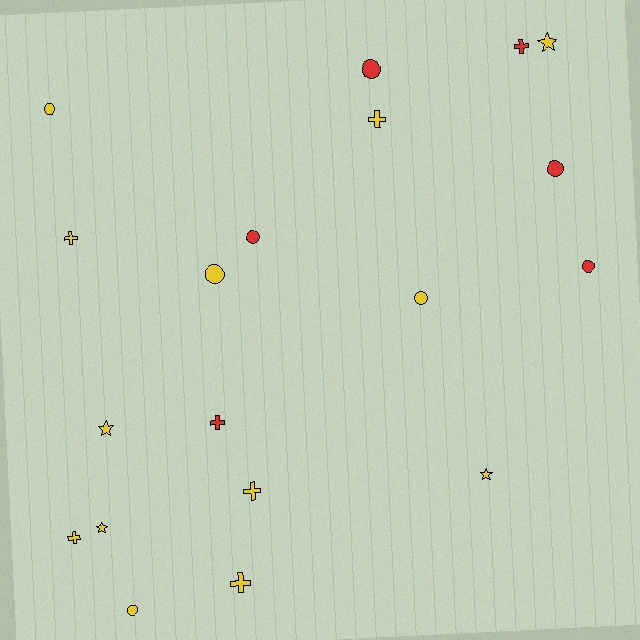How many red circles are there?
There are 4 red circles.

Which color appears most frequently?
Yellow, with 13 objects.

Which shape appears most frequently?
Circle, with 8 objects.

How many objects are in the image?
There are 19 objects.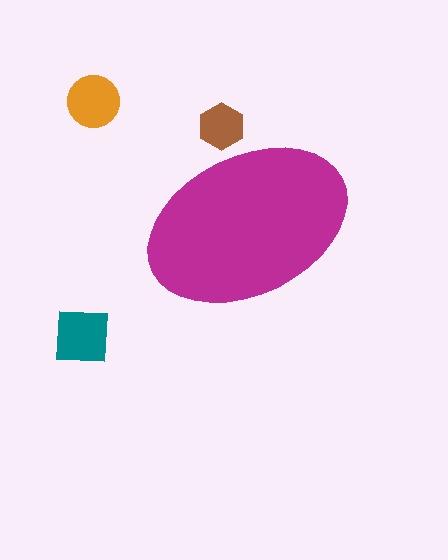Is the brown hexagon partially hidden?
Yes, the brown hexagon is partially hidden behind the magenta ellipse.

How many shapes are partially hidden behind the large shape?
1 shape is partially hidden.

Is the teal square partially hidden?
No, the teal square is fully visible.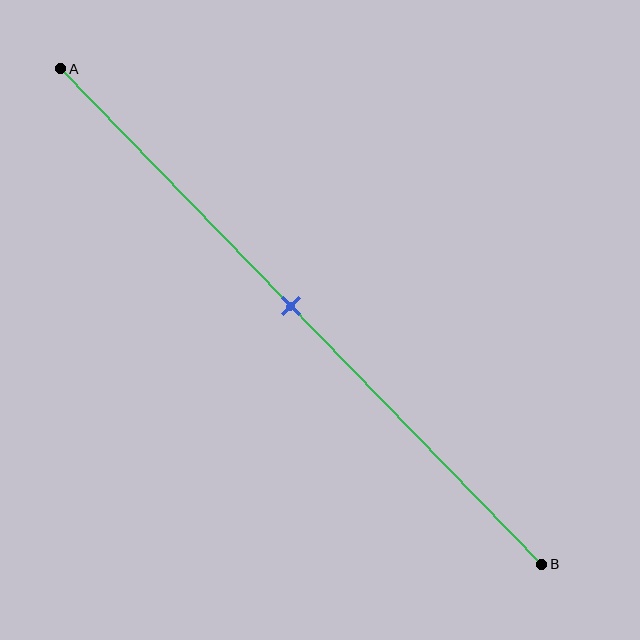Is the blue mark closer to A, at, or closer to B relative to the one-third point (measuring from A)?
The blue mark is closer to point B than the one-third point of segment AB.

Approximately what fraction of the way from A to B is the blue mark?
The blue mark is approximately 50% of the way from A to B.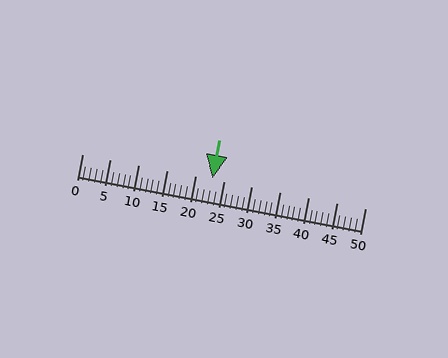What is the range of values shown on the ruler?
The ruler shows values from 0 to 50.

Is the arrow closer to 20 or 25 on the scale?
The arrow is closer to 25.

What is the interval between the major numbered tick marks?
The major tick marks are spaced 5 units apart.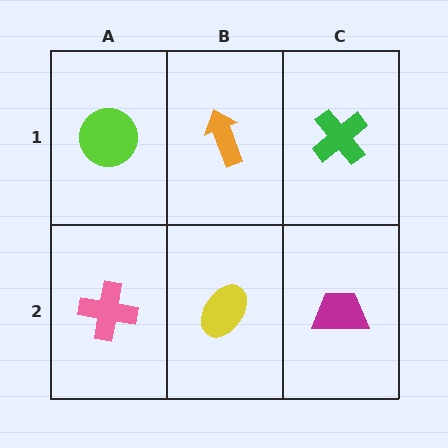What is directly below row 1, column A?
A pink cross.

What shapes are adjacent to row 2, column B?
An orange arrow (row 1, column B), a pink cross (row 2, column A), a magenta trapezoid (row 2, column C).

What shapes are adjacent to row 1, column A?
A pink cross (row 2, column A), an orange arrow (row 1, column B).